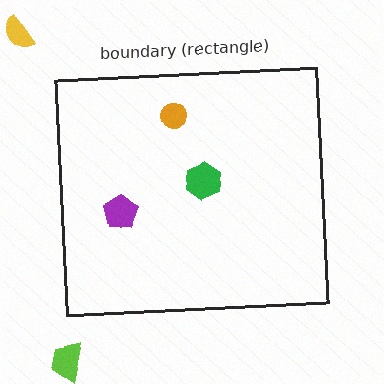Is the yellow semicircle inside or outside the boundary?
Outside.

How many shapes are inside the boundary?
3 inside, 2 outside.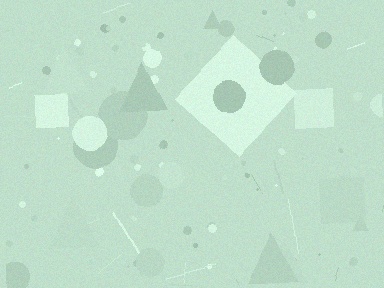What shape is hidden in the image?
A diamond is hidden in the image.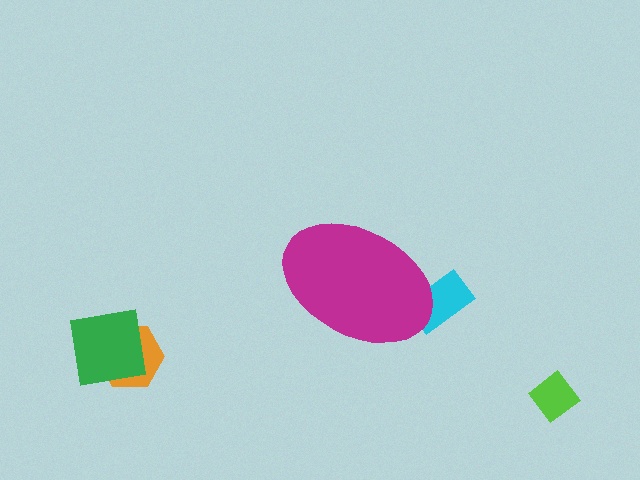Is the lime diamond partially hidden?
No, the lime diamond is fully visible.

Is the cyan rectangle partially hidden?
Yes, the cyan rectangle is partially hidden behind the magenta ellipse.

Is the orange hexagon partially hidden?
No, the orange hexagon is fully visible.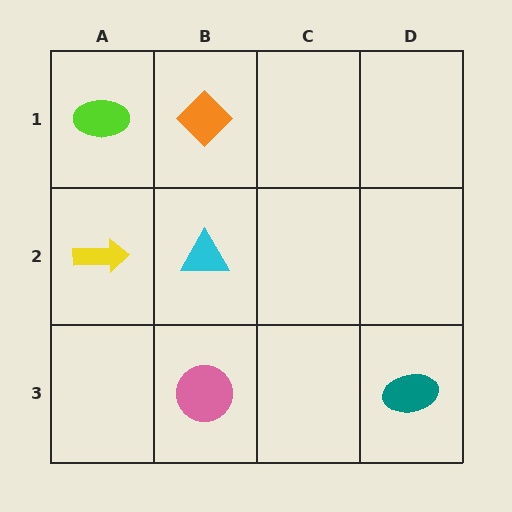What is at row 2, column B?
A cyan triangle.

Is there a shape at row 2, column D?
No, that cell is empty.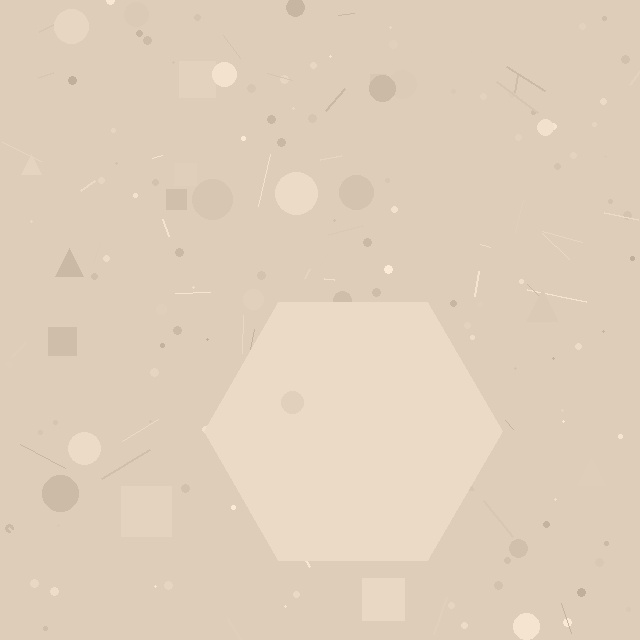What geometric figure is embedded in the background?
A hexagon is embedded in the background.